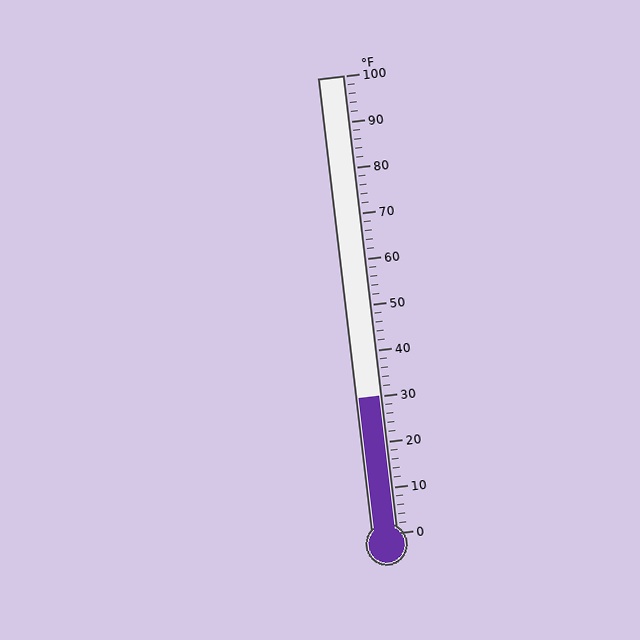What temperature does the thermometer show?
The thermometer shows approximately 30°F.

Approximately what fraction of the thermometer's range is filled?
The thermometer is filled to approximately 30% of its range.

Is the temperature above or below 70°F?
The temperature is below 70°F.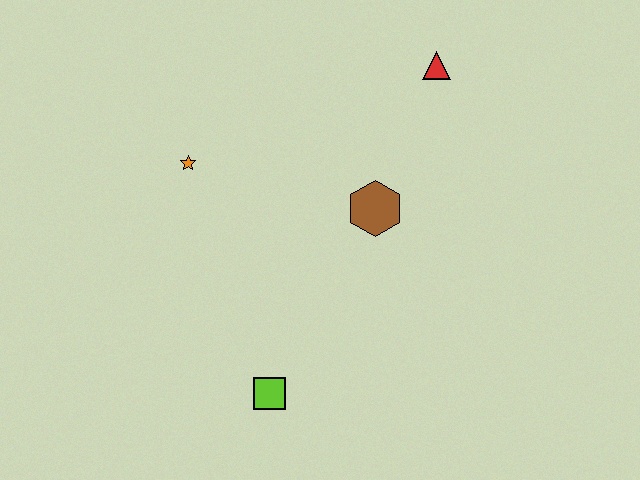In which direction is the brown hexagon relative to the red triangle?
The brown hexagon is below the red triangle.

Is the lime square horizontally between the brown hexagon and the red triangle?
No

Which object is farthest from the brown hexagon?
The lime square is farthest from the brown hexagon.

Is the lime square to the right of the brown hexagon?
No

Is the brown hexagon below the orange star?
Yes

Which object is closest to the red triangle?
The brown hexagon is closest to the red triangle.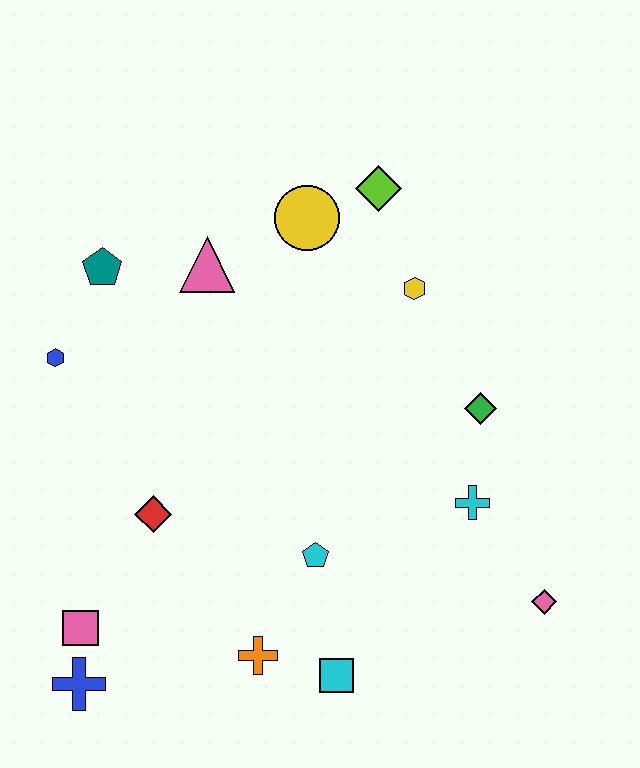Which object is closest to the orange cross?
The cyan square is closest to the orange cross.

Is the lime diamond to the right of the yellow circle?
Yes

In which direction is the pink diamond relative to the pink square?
The pink diamond is to the right of the pink square.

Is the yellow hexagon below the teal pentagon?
Yes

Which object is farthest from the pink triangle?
The pink diamond is farthest from the pink triangle.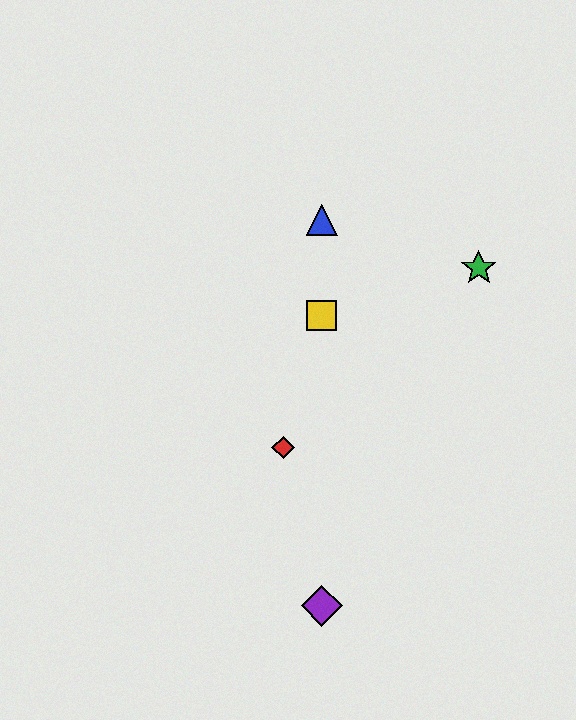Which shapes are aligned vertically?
The blue triangle, the yellow square, the purple diamond are aligned vertically.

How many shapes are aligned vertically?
3 shapes (the blue triangle, the yellow square, the purple diamond) are aligned vertically.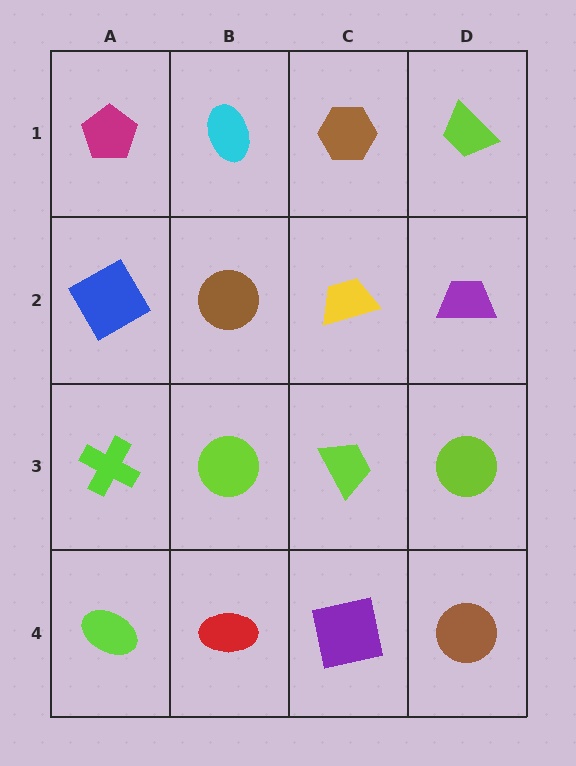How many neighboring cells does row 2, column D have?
3.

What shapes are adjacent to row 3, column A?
A blue square (row 2, column A), a lime ellipse (row 4, column A), a lime circle (row 3, column B).